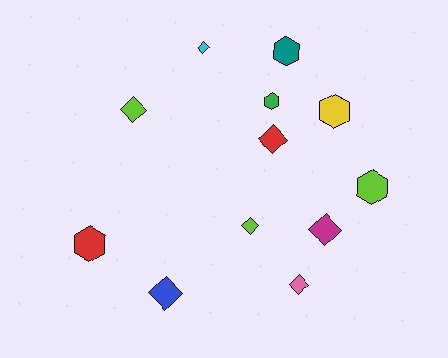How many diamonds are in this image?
There are 7 diamonds.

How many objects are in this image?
There are 12 objects.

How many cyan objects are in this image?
There is 1 cyan object.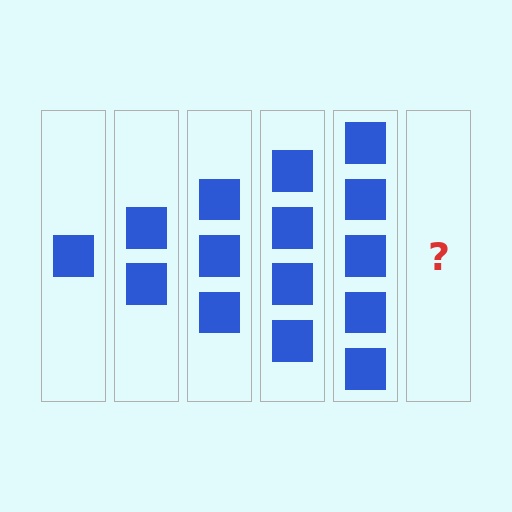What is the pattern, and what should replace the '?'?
The pattern is that each step adds one more square. The '?' should be 6 squares.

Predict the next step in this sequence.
The next step is 6 squares.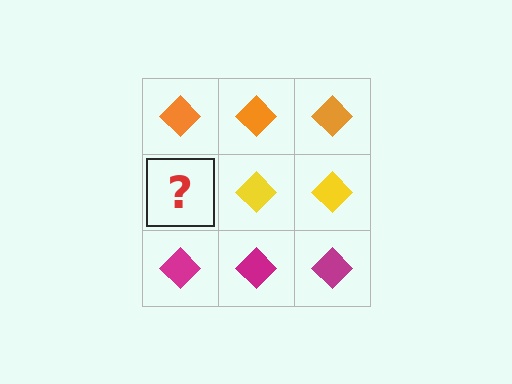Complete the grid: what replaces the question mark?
The question mark should be replaced with a yellow diamond.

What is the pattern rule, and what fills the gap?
The rule is that each row has a consistent color. The gap should be filled with a yellow diamond.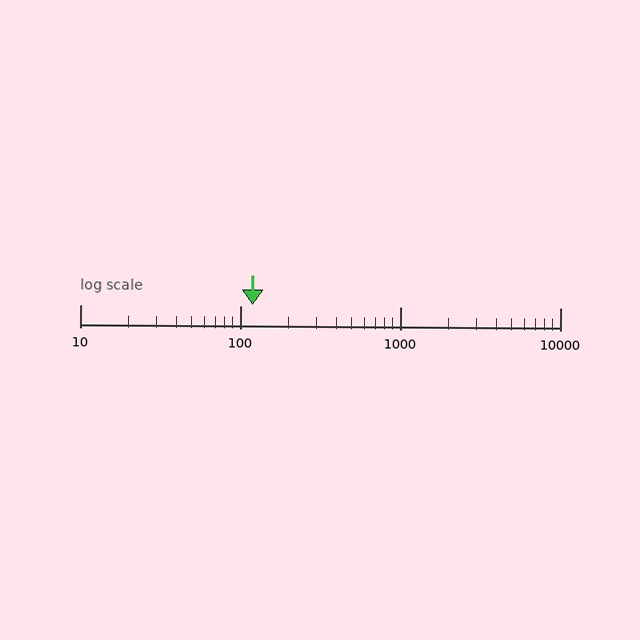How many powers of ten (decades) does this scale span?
The scale spans 3 decades, from 10 to 10000.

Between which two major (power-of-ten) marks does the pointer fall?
The pointer is between 100 and 1000.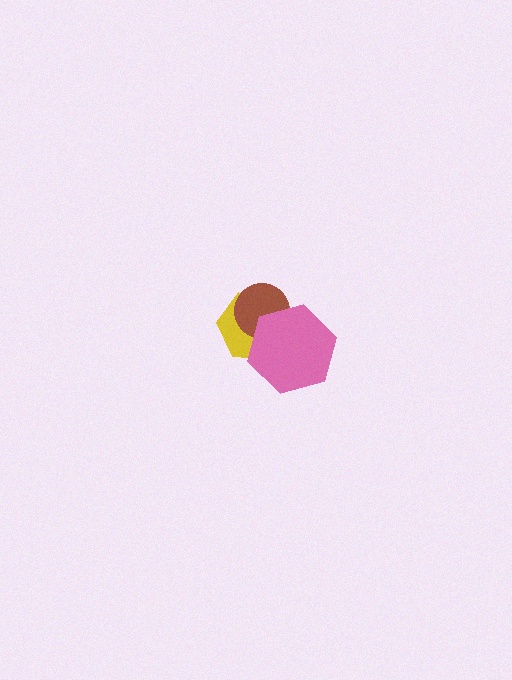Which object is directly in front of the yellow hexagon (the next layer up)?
The brown circle is directly in front of the yellow hexagon.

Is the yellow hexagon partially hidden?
Yes, it is partially covered by another shape.